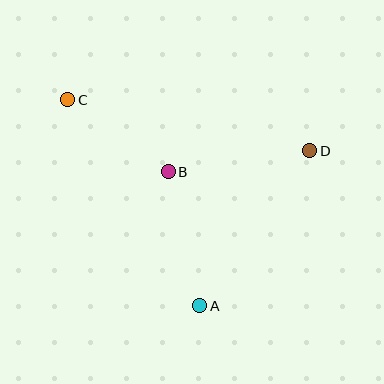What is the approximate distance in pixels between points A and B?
The distance between A and B is approximately 138 pixels.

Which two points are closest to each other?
Points B and C are closest to each other.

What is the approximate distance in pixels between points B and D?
The distance between B and D is approximately 143 pixels.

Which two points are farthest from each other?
Points C and D are farthest from each other.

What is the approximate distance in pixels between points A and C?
The distance between A and C is approximately 244 pixels.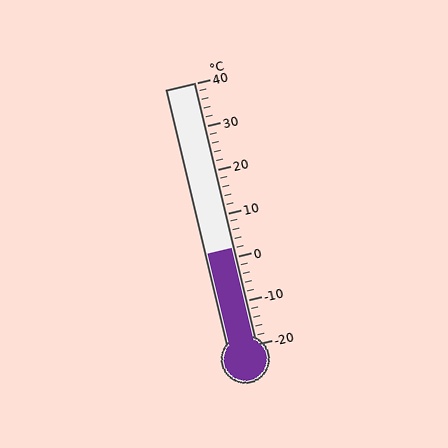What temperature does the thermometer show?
The thermometer shows approximately 2°C.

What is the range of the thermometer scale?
The thermometer scale ranges from -20°C to 40°C.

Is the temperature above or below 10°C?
The temperature is below 10°C.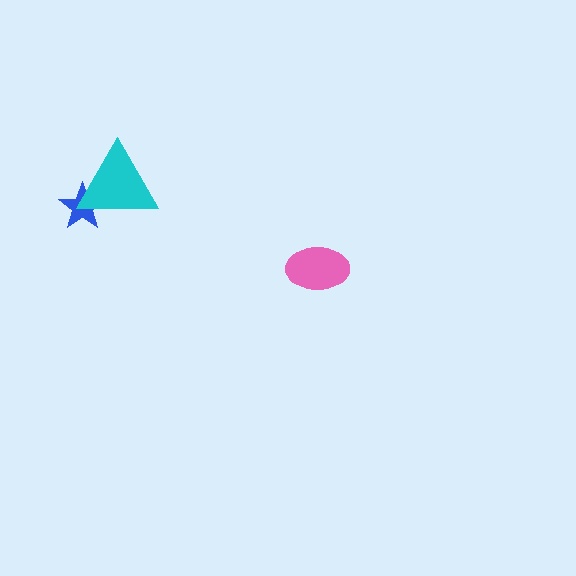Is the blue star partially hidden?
Yes, it is partially covered by another shape.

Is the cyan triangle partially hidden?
No, no other shape covers it.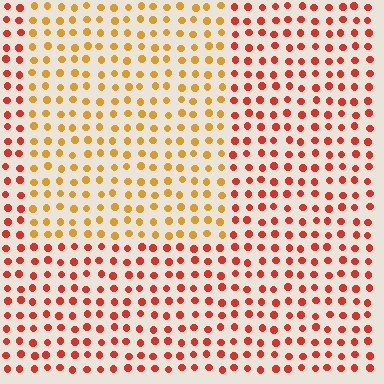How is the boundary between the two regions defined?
The boundary is defined purely by a slight shift in hue (about 36 degrees). Spacing, size, and orientation are identical on both sides.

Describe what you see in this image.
The image is filled with small red elements in a uniform arrangement. A rectangle-shaped region is visible where the elements are tinted to a slightly different hue, forming a subtle color boundary.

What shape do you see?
I see a rectangle.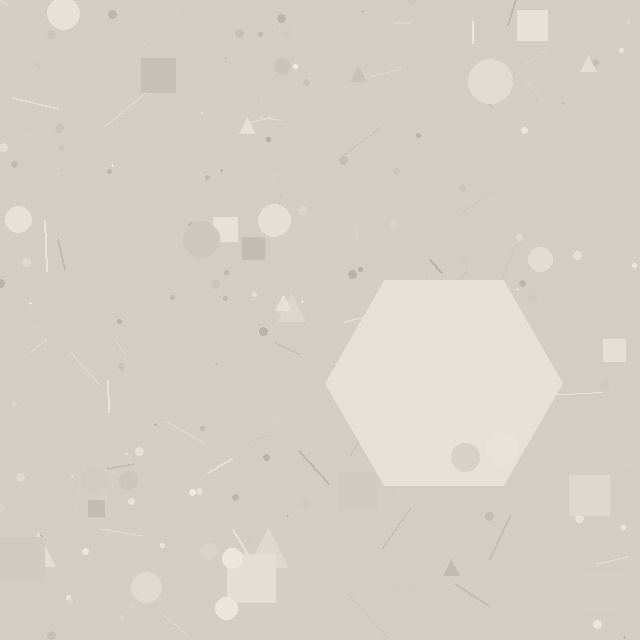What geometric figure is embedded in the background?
A hexagon is embedded in the background.